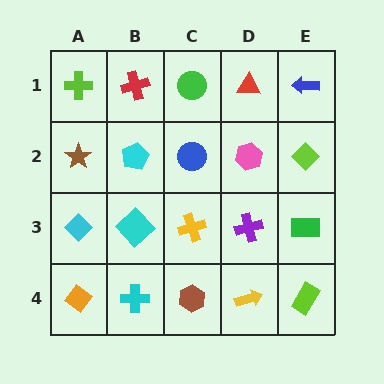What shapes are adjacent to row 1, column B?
A cyan pentagon (row 2, column B), a lime cross (row 1, column A), a green circle (row 1, column C).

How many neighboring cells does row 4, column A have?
2.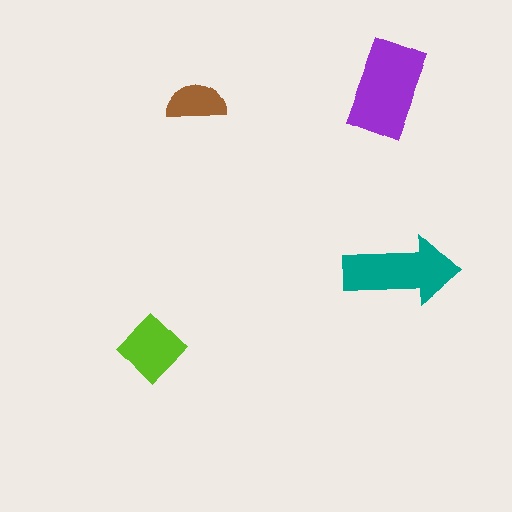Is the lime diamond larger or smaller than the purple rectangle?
Smaller.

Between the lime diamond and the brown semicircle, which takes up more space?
The lime diamond.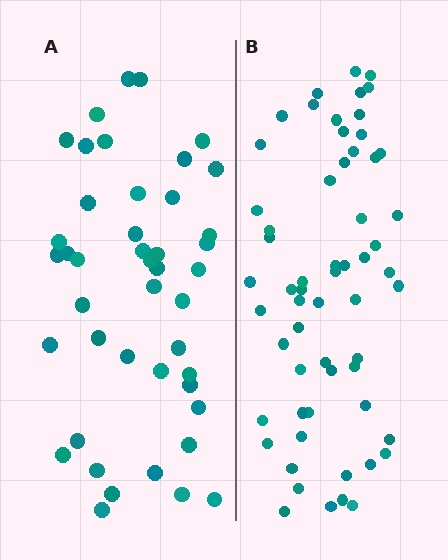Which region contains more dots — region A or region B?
Region B (the right region) has more dots.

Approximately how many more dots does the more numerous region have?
Region B has approximately 15 more dots than region A.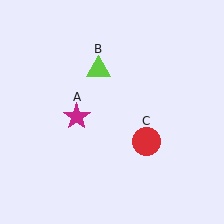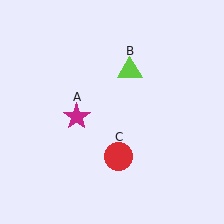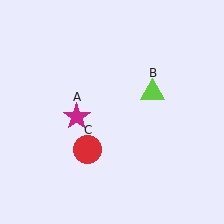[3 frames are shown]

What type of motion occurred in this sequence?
The lime triangle (object B), red circle (object C) rotated clockwise around the center of the scene.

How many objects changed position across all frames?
2 objects changed position: lime triangle (object B), red circle (object C).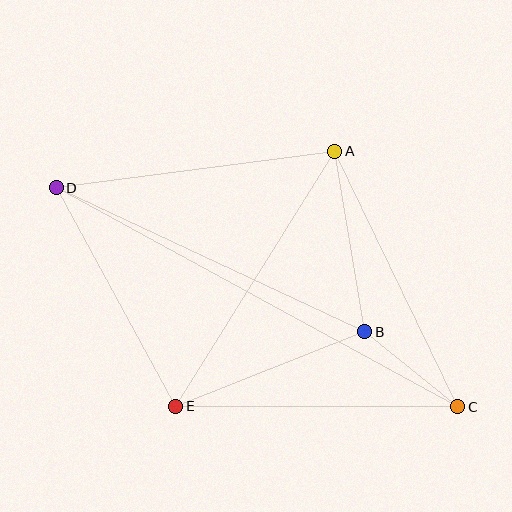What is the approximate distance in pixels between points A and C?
The distance between A and C is approximately 284 pixels.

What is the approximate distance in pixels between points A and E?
The distance between A and E is approximately 301 pixels.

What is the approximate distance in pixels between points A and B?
The distance between A and B is approximately 183 pixels.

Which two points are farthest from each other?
Points C and D are farthest from each other.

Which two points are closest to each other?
Points B and C are closest to each other.